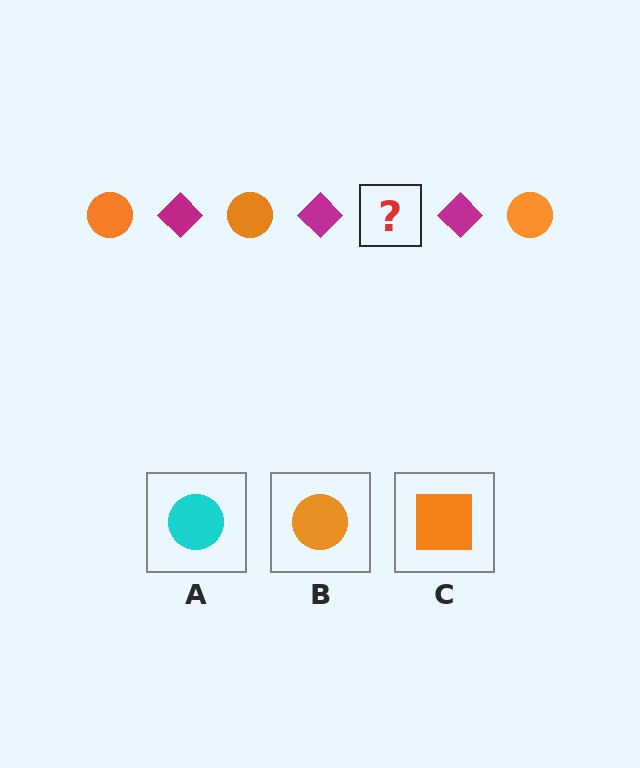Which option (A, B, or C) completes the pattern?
B.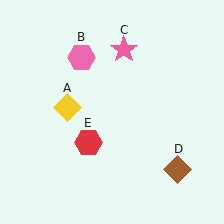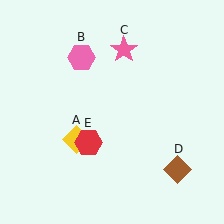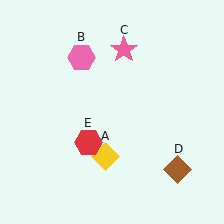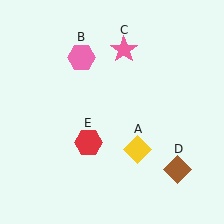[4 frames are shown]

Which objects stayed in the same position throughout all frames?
Pink hexagon (object B) and pink star (object C) and brown diamond (object D) and red hexagon (object E) remained stationary.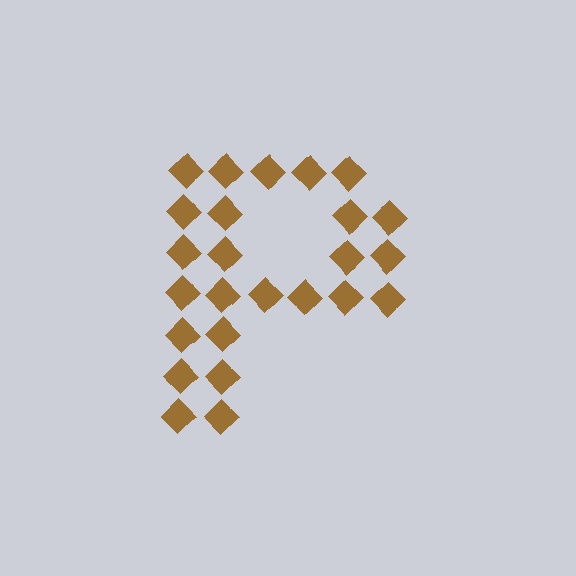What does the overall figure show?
The overall figure shows the letter P.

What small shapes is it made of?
It is made of small diamonds.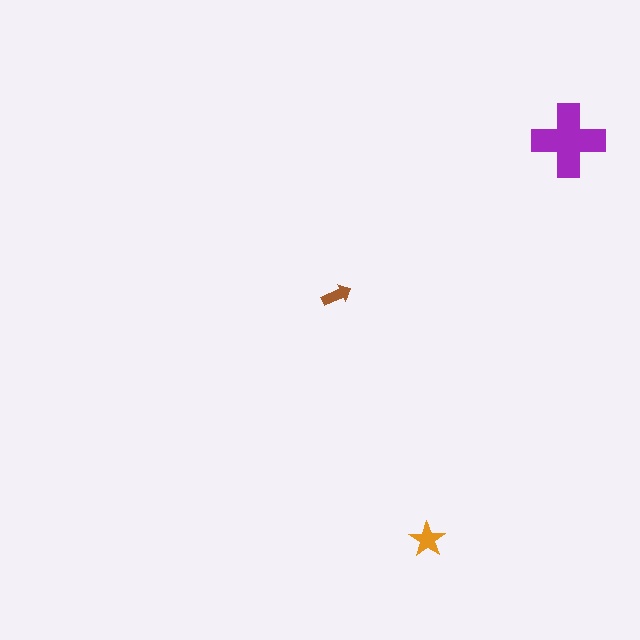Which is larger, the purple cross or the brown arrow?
The purple cross.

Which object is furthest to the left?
The brown arrow is leftmost.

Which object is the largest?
The purple cross.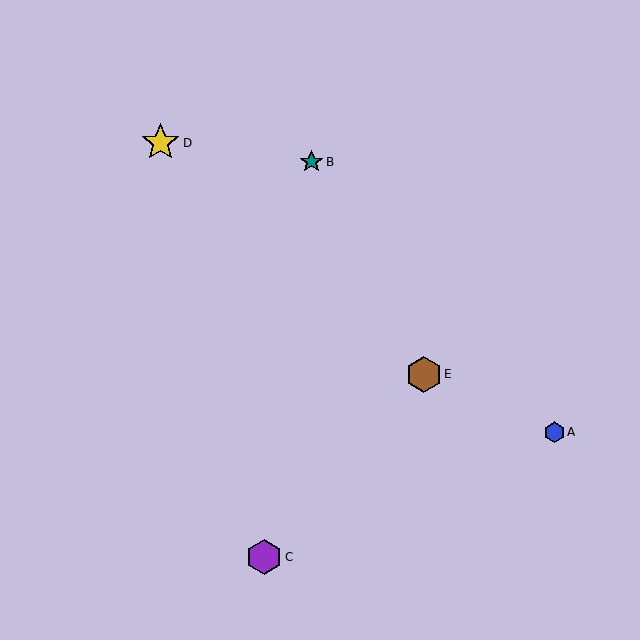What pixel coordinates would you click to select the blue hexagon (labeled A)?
Click at (554, 432) to select the blue hexagon A.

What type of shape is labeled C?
Shape C is a purple hexagon.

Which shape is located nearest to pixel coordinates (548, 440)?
The blue hexagon (labeled A) at (554, 432) is nearest to that location.